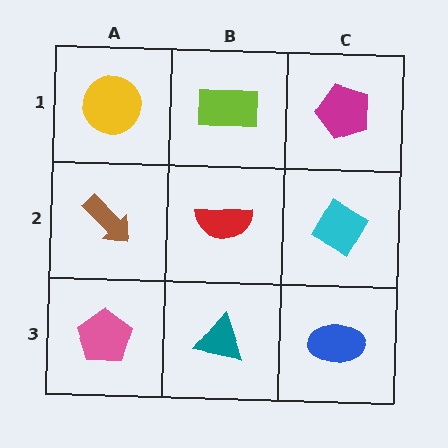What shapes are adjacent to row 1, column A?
A brown arrow (row 2, column A), a lime rectangle (row 1, column B).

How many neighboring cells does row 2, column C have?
3.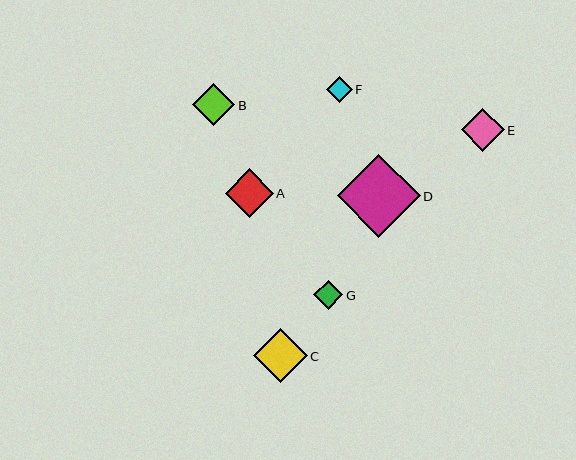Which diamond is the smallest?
Diamond F is the smallest with a size of approximately 26 pixels.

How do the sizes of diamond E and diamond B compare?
Diamond E and diamond B are approximately the same size.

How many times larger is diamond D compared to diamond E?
Diamond D is approximately 2.0 times the size of diamond E.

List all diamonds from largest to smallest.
From largest to smallest: D, C, A, E, B, G, F.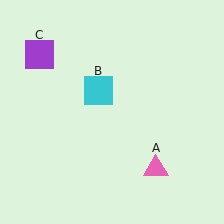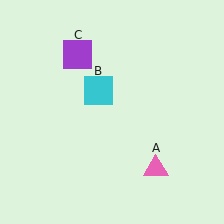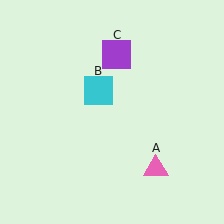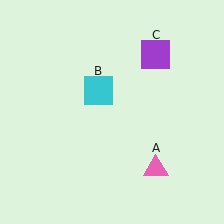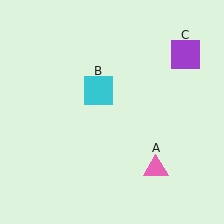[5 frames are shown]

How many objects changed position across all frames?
1 object changed position: purple square (object C).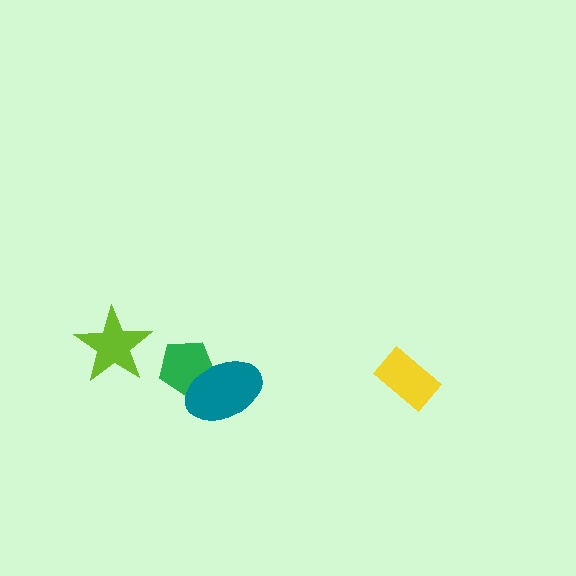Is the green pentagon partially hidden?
Yes, it is partially covered by another shape.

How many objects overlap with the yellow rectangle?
0 objects overlap with the yellow rectangle.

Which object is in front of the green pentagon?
The teal ellipse is in front of the green pentagon.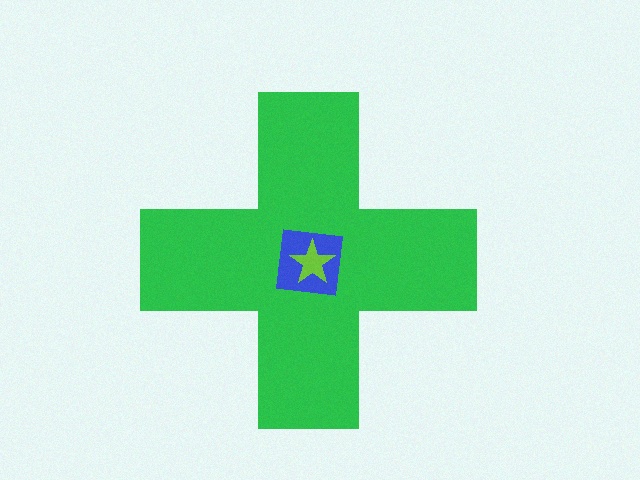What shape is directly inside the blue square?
The lime star.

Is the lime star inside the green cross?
Yes.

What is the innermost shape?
The lime star.